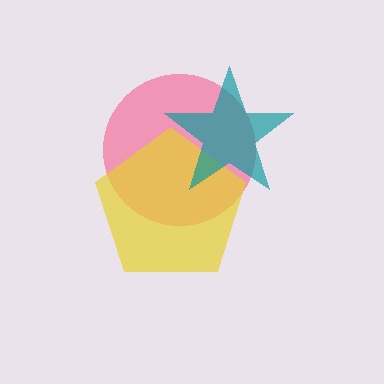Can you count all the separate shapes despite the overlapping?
Yes, there are 3 separate shapes.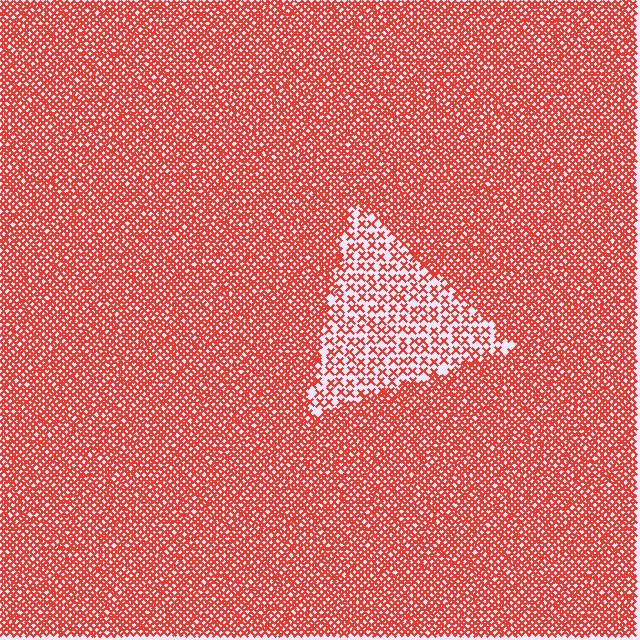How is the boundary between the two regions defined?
The boundary is defined by a change in element density (approximately 2.4x ratio). All elements are the same color, size, and shape.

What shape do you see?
I see a triangle.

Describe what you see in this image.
The image contains small red elements arranged at two different densities. A triangle-shaped region is visible where the elements are less densely packed than the surrounding area.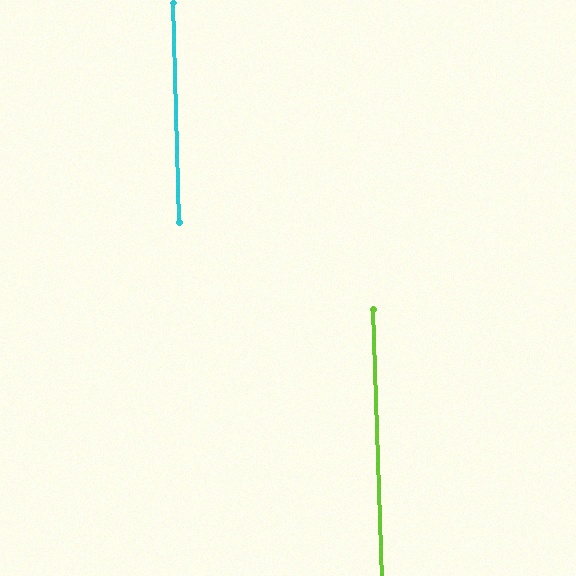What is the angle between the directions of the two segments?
Approximately 0 degrees.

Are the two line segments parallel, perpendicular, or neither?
Parallel — their directions differ by only 0.3°.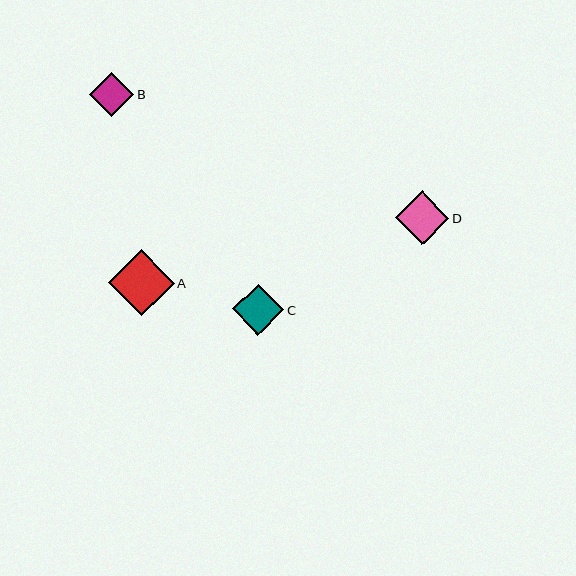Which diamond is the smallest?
Diamond B is the smallest with a size of approximately 44 pixels.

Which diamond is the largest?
Diamond A is the largest with a size of approximately 65 pixels.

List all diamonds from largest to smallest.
From largest to smallest: A, D, C, B.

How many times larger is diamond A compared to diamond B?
Diamond A is approximately 1.5 times the size of diamond B.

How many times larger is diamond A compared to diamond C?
Diamond A is approximately 1.3 times the size of diamond C.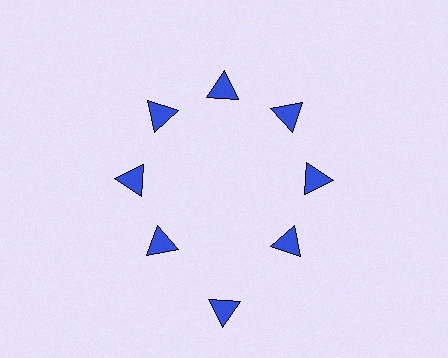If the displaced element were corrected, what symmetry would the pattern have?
It would have 8-fold rotational symmetry — the pattern would map onto itself every 45 degrees.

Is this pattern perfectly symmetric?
No. The 8 blue triangles are arranged in a ring, but one element near the 6 o'clock position is pushed outward from the center, breaking the 8-fold rotational symmetry.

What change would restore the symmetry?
The symmetry would be restored by moving it inward, back onto the ring so that all 8 triangles sit at equal angles and equal distance from the center.